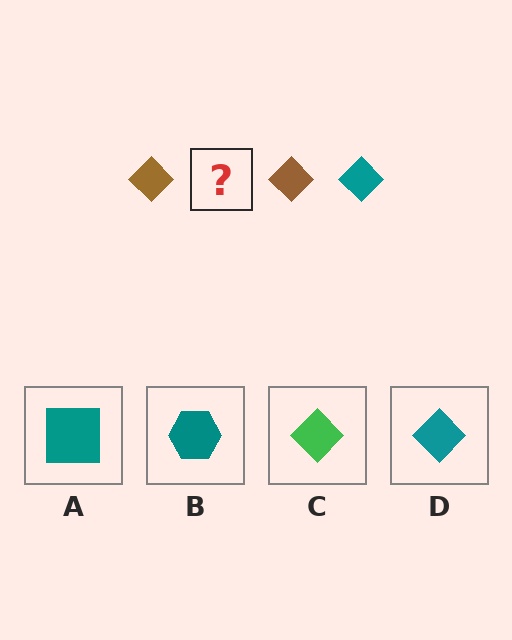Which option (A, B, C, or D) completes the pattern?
D.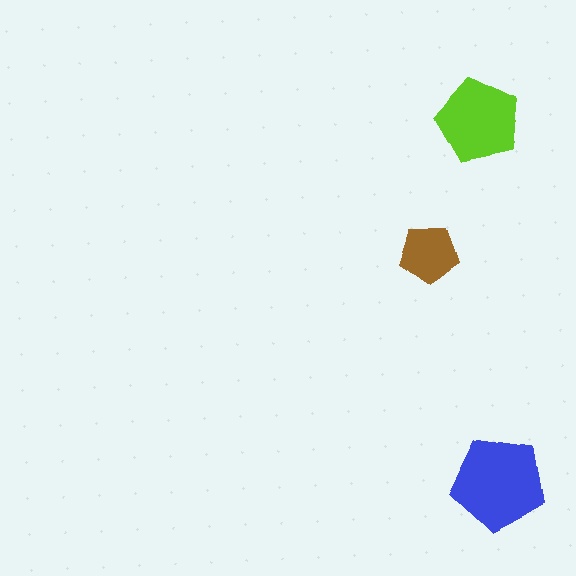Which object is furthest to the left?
The brown pentagon is leftmost.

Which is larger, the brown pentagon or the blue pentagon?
The blue one.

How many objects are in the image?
There are 3 objects in the image.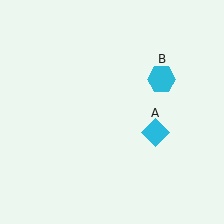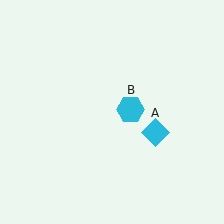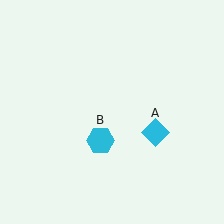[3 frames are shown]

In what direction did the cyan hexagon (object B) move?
The cyan hexagon (object B) moved down and to the left.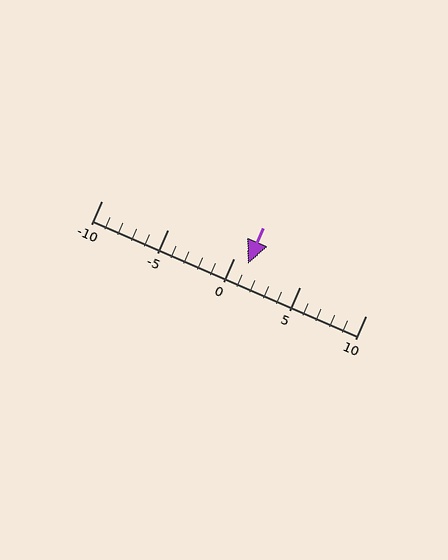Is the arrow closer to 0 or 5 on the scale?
The arrow is closer to 0.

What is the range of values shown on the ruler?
The ruler shows values from -10 to 10.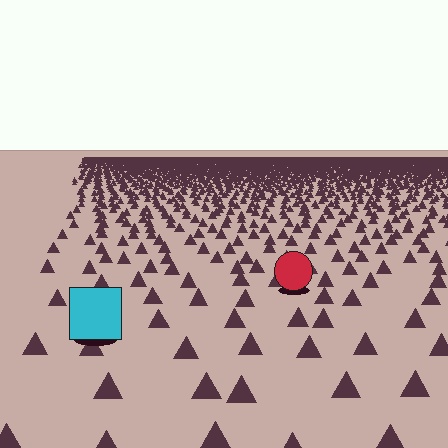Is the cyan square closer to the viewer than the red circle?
Yes. The cyan square is closer — you can tell from the texture gradient: the ground texture is coarser near it.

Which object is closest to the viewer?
The cyan square is closest. The texture marks near it are larger and more spread out.